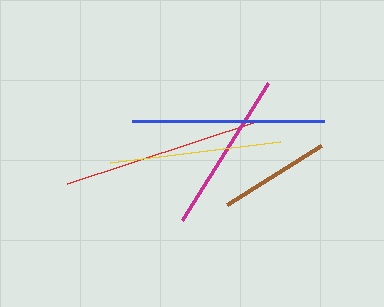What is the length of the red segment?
The red segment is approximately 203 pixels long.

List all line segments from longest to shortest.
From longest to shortest: red, blue, yellow, magenta, brown.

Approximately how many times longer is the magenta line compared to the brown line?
The magenta line is approximately 1.5 times the length of the brown line.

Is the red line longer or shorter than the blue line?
The red line is longer than the blue line.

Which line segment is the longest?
The red line is the longest at approximately 203 pixels.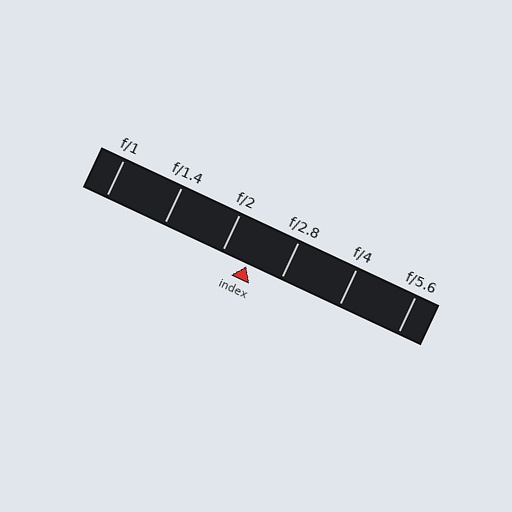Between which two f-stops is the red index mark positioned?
The index mark is between f/2 and f/2.8.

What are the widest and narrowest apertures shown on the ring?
The widest aperture shown is f/1 and the narrowest is f/5.6.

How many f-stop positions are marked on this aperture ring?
There are 6 f-stop positions marked.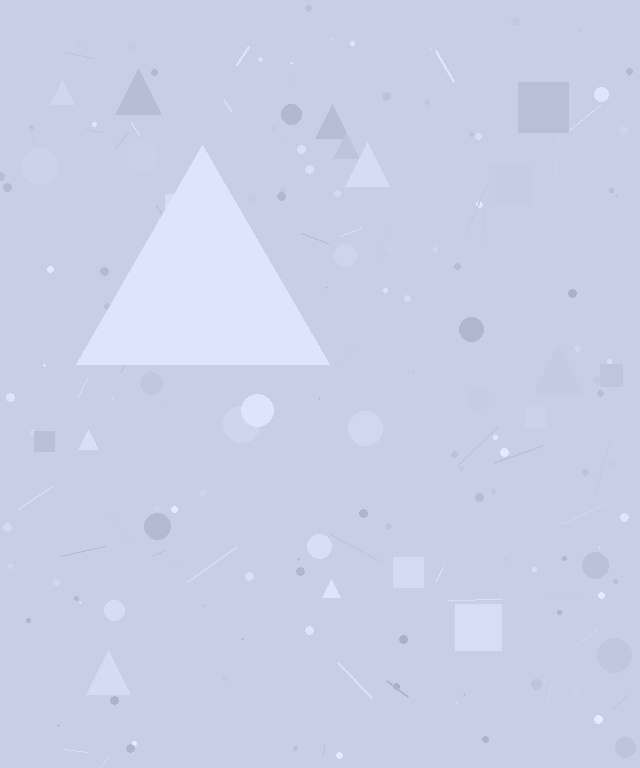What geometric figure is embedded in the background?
A triangle is embedded in the background.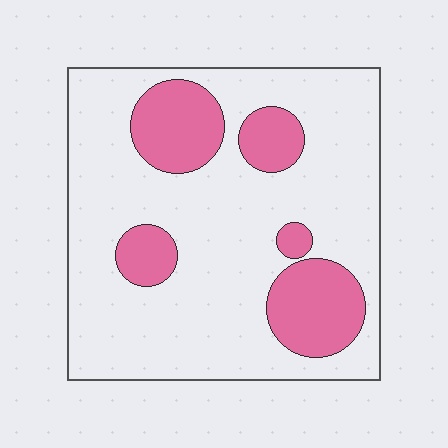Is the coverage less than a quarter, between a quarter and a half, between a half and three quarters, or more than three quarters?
Less than a quarter.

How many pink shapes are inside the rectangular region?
5.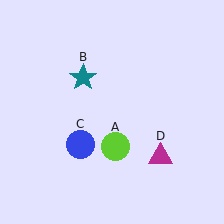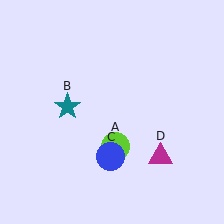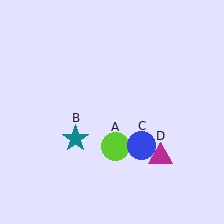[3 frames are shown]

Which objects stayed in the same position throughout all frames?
Lime circle (object A) and magenta triangle (object D) remained stationary.